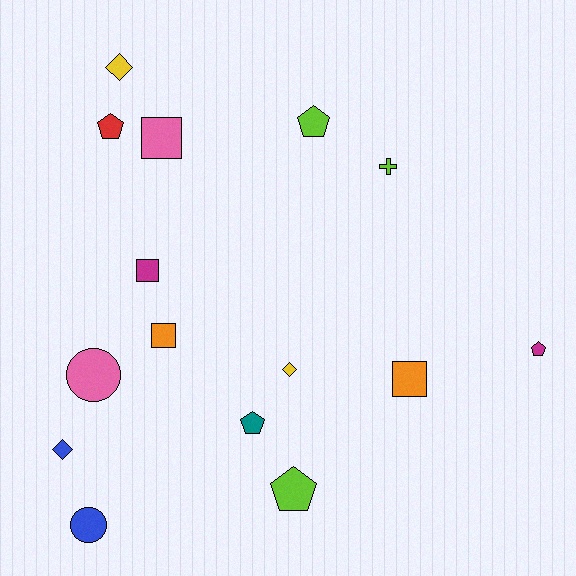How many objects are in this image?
There are 15 objects.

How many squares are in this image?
There are 4 squares.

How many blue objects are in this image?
There are 2 blue objects.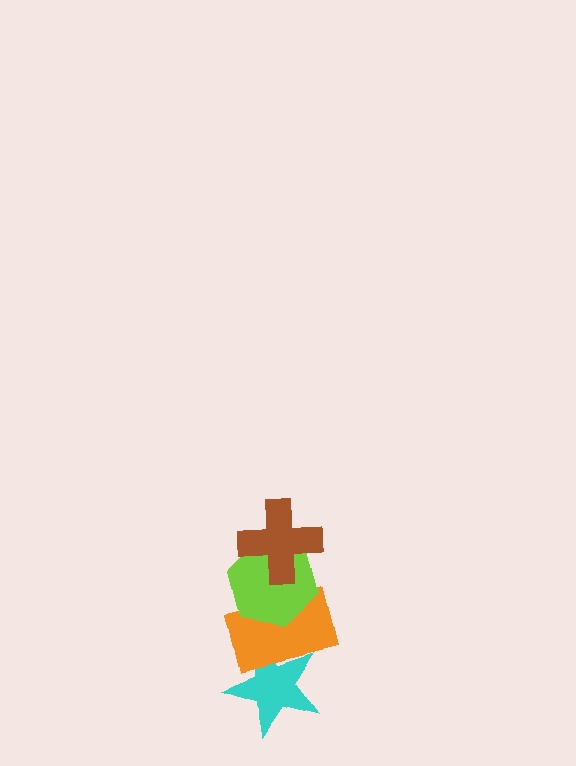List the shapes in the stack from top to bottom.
From top to bottom: the brown cross, the lime hexagon, the orange rectangle, the cyan star.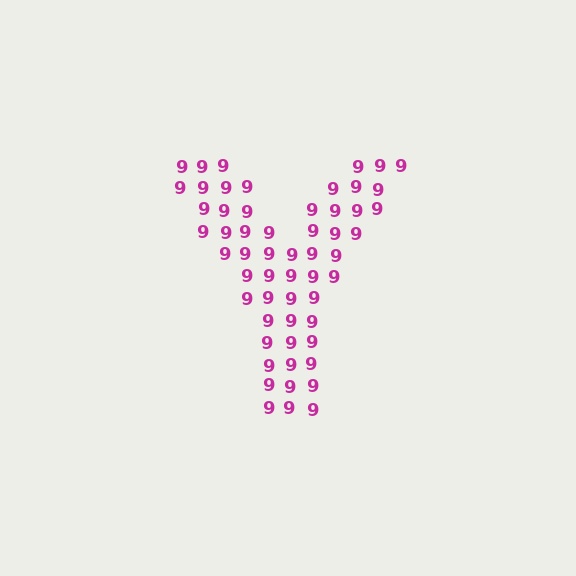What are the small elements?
The small elements are digit 9's.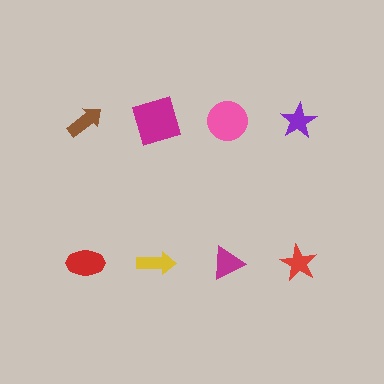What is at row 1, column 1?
A brown arrow.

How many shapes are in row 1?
4 shapes.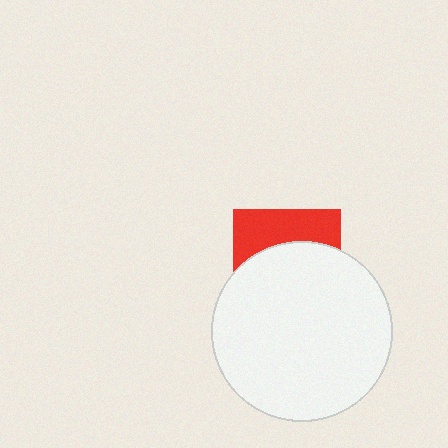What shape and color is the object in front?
The object in front is a white circle.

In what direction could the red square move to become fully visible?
The red square could move up. That would shift it out from behind the white circle entirely.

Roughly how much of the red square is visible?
A small part of it is visible (roughly 36%).